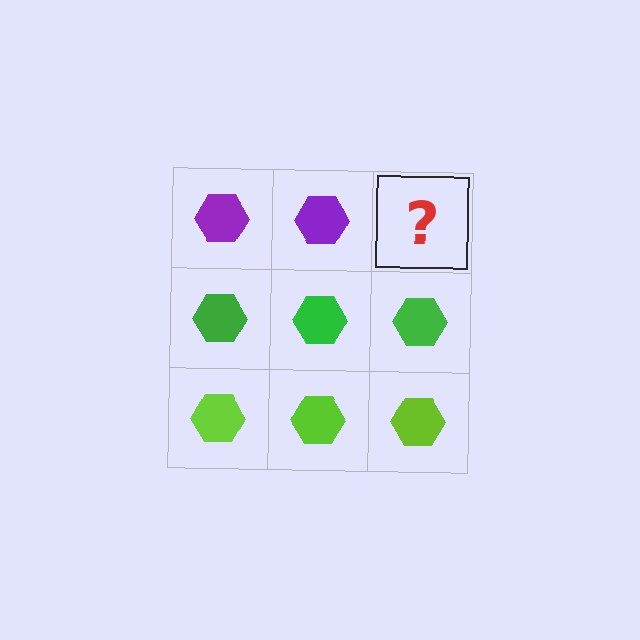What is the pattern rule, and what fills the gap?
The rule is that each row has a consistent color. The gap should be filled with a purple hexagon.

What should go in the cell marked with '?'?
The missing cell should contain a purple hexagon.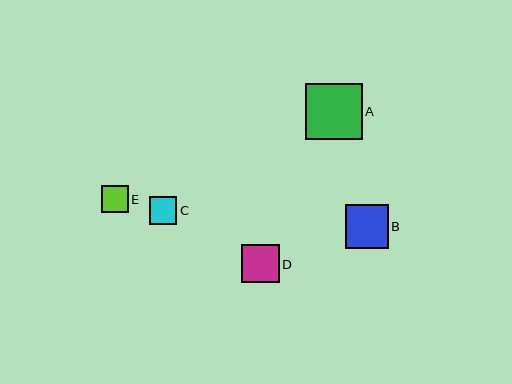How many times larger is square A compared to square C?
Square A is approximately 2.0 times the size of square C.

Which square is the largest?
Square A is the largest with a size of approximately 56 pixels.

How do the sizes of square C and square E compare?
Square C and square E are approximately the same size.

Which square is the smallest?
Square E is the smallest with a size of approximately 27 pixels.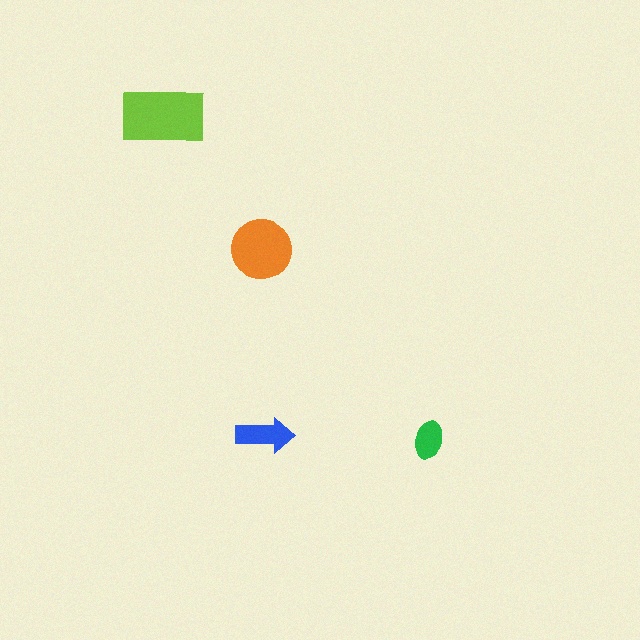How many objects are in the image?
There are 4 objects in the image.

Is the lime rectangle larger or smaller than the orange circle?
Larger.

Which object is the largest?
The lime rectangle.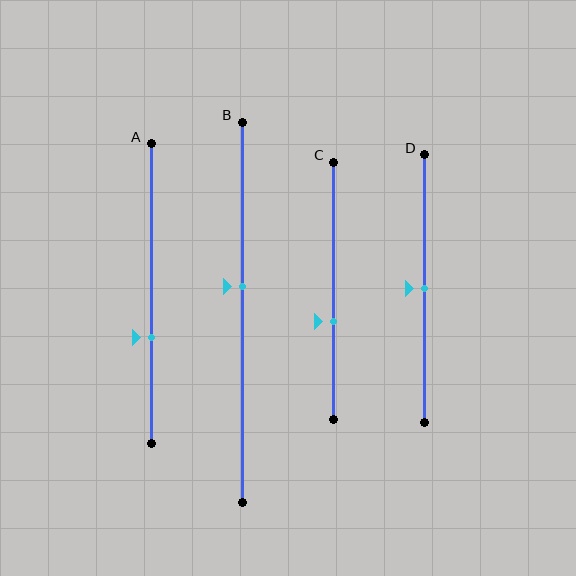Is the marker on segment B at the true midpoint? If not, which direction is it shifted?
No, the marker on segment B is shifted upward by about 7% of the segment length.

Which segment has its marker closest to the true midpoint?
Segment D has its marker closest to the true midpoint.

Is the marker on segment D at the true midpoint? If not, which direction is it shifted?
Yes, the marker on segment D is at the true midpoint.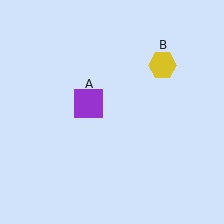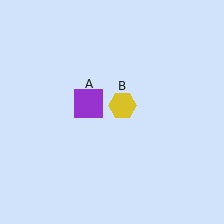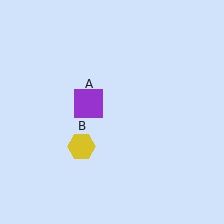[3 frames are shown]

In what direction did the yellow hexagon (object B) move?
The yellow hexagon (object B) moved down and to the left.